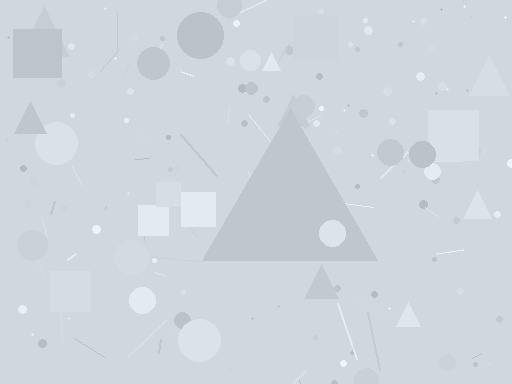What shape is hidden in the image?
A triangle is hidden in the image.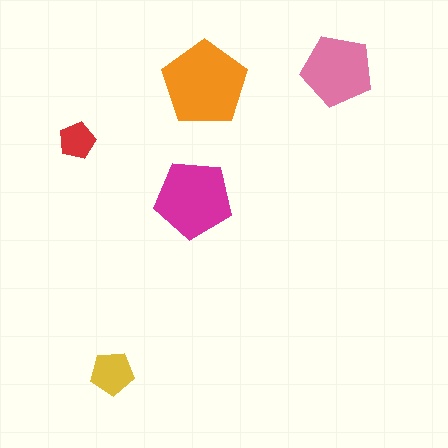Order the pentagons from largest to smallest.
the orange one, the magenta one, the pink one, the yellow one, the red one.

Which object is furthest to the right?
The pink pentagon is rightmost.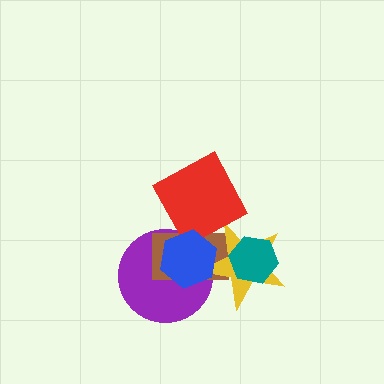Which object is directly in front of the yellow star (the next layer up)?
The red diamond is directly in front of the yellow star.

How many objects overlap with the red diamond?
4 objects overlap with the red diamond.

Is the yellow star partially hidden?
Yes, it is partially covered by another shape.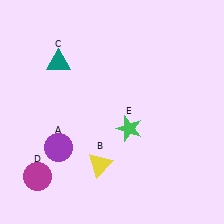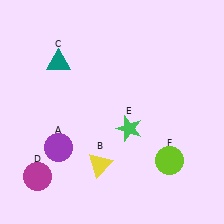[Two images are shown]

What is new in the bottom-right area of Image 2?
A lime circle (F) was added in the bottom-right area of Image 2.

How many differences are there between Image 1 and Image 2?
There is 1 difference between the two images.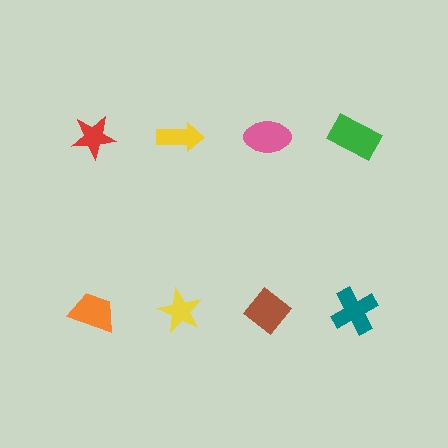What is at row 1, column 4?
A green rectangle.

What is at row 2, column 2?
A yellow star.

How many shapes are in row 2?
4 shapes.